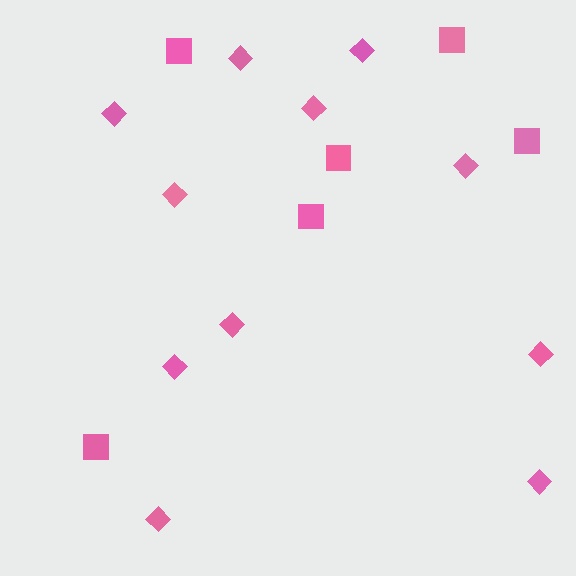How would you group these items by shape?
There are 2 groups: one group of diamonds (11) and one group of squares (6).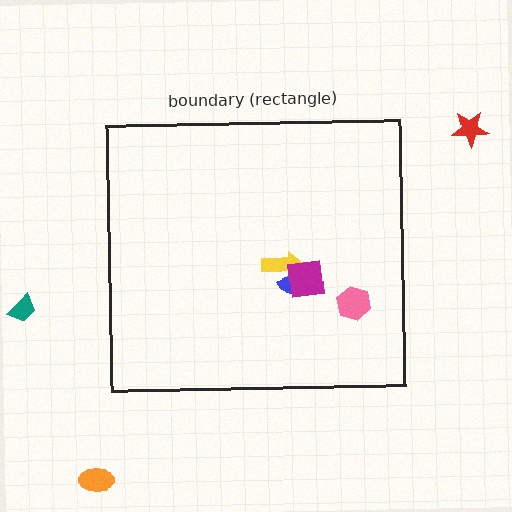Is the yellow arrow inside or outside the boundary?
Inside.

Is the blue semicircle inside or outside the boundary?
Inside.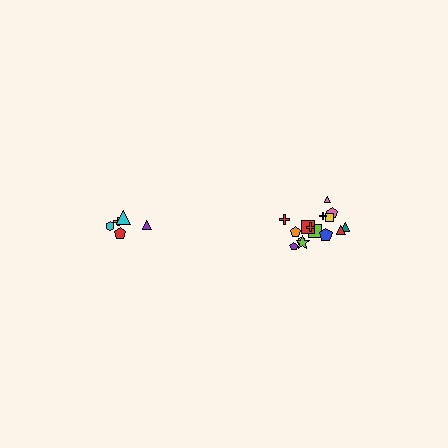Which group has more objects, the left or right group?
The right group.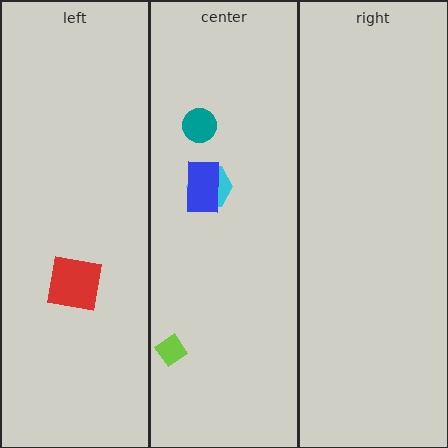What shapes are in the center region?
The cyan hexagon, the lime diamond, the blue rectangle, the teal circle.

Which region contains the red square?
The left region.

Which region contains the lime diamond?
The center region.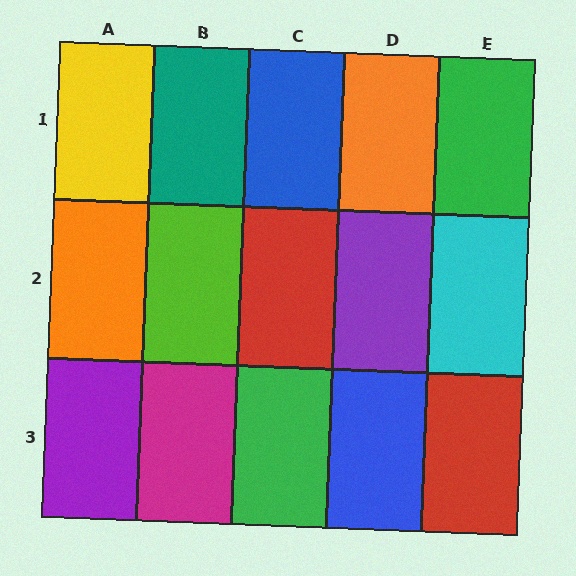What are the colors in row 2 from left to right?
Orange, lime, red, purple, cyan.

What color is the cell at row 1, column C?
Blue.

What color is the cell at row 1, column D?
Orange.